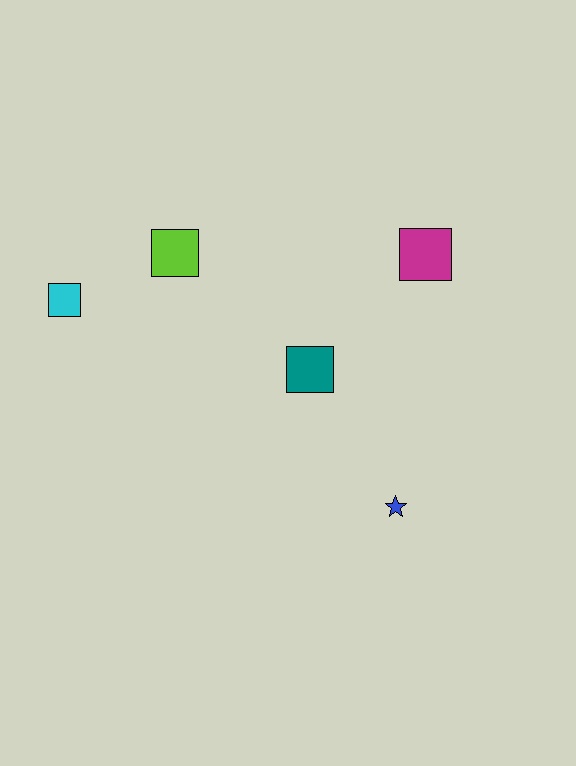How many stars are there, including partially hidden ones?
There is 1 star.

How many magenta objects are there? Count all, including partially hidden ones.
There is 1 magenta object.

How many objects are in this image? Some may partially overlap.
There are 5 objects.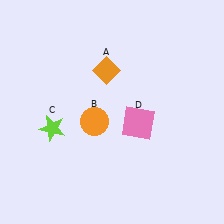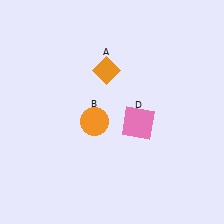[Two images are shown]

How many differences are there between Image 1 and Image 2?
There is 1 difference between the two images.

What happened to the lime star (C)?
The lime star (C) was removed in Image 2. It was in the bottom-left area of Image 1.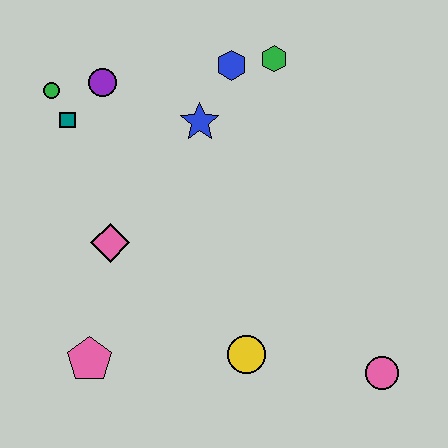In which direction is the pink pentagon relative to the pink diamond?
The pink pentagon is below the pink diamond.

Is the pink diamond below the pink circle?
No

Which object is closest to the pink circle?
The yellow circle is closest to the pink circle.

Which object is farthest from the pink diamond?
The pink circle is farthest from the pink diamond.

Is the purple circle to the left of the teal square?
No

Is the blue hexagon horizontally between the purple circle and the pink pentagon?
No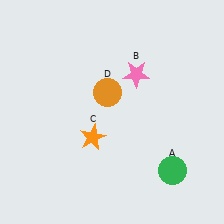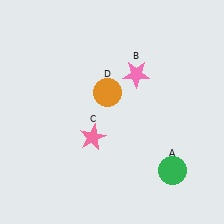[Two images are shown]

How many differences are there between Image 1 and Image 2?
There is 1 difference between the two images.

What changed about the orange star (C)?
In Image 1, C is orange. In Image 2, it changed to pink.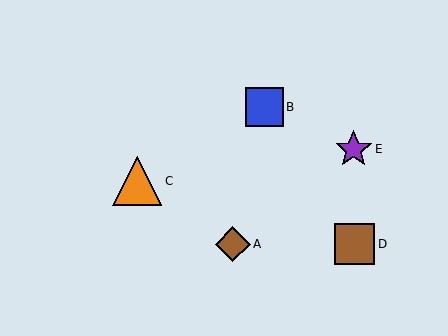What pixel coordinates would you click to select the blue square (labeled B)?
Click at (264, 107) to select the blue square B.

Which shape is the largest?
The orange triangle (labeled C) is the largest.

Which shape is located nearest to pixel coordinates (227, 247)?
The brown diamond (labeled A) at (233, 244) is nearest to that location.